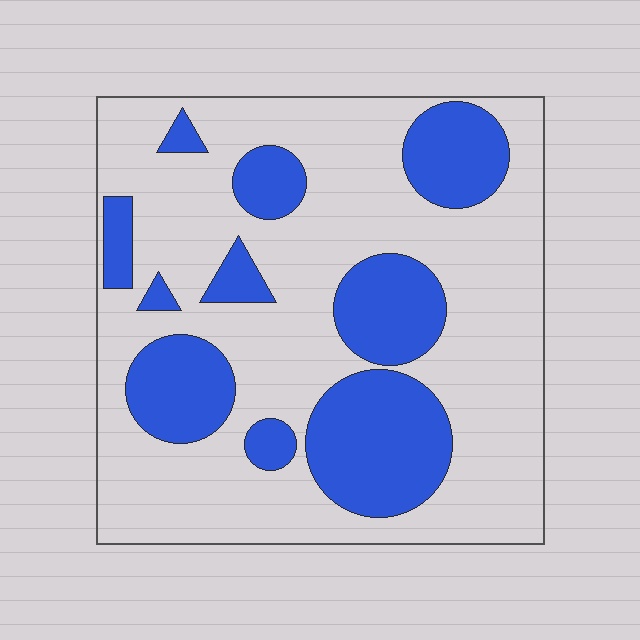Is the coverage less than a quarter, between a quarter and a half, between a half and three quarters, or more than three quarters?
Between a quarter and a half.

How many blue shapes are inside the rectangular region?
10.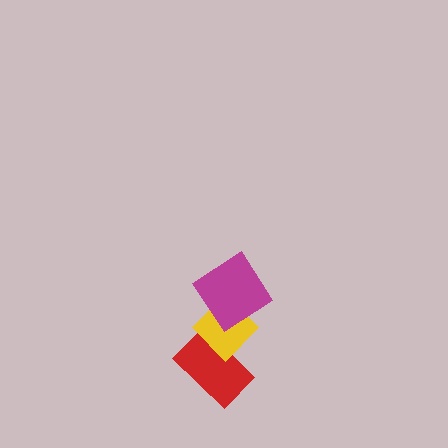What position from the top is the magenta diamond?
The magenta diamond is 1st from the top.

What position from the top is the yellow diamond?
The yellow diamond is 2nd from the top.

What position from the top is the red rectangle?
The red rectangle is 3rd from the top.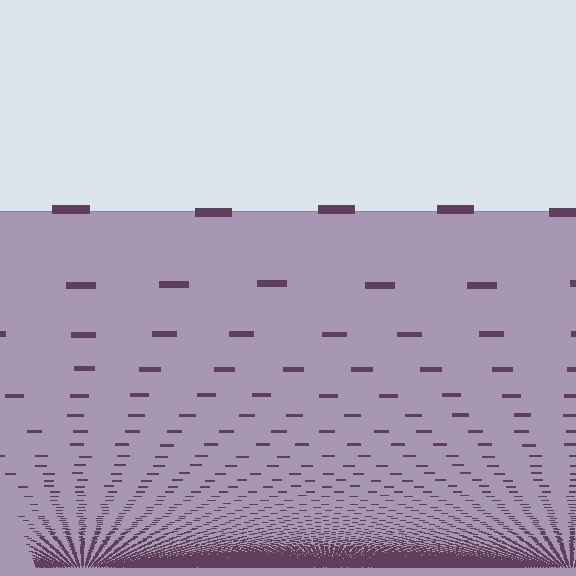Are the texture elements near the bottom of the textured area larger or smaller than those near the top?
Smaller. The gradient is inverted — elements near the bottom are smaller and denser.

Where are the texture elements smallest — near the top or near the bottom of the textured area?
Near the bottom.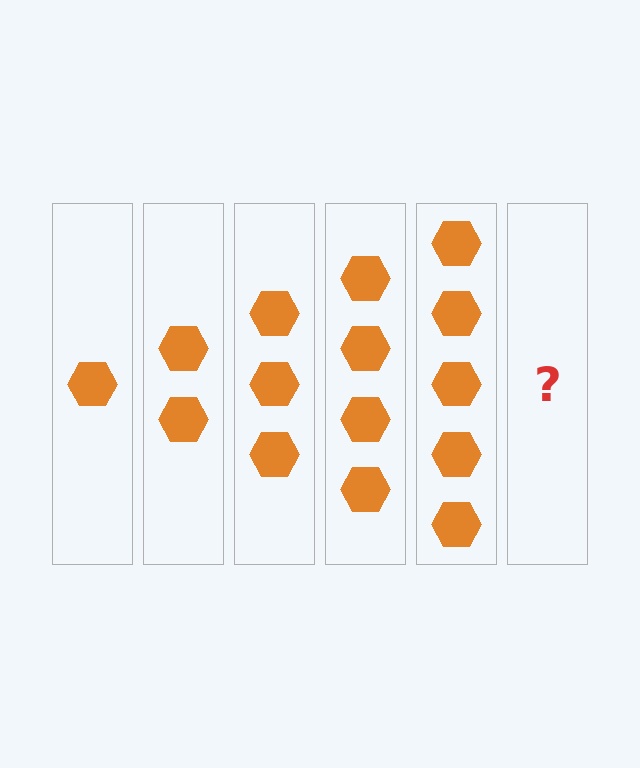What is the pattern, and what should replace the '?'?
The pattern is that each step adds one more hexagon. The '?' should be 6 hexagons.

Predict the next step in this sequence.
The next step is 6 hexagons.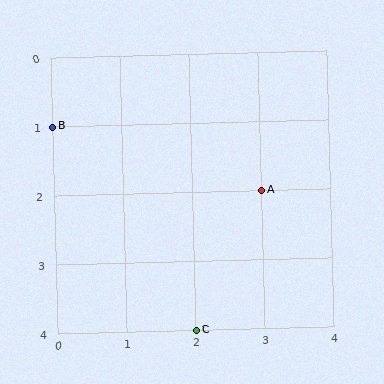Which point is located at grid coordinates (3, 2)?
Point A is at (3, 2).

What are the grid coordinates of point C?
Point C is at grid coordinates (2, 4).